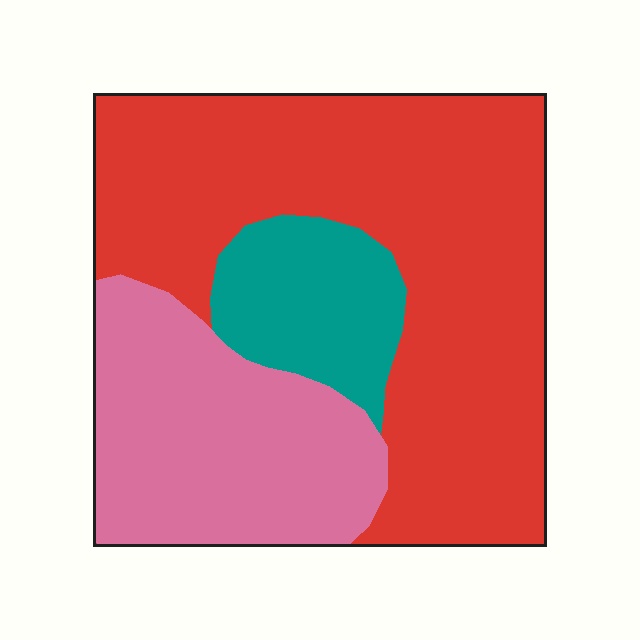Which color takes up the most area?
Red, at roughly 60%.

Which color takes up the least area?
Teal, at roughly 15%.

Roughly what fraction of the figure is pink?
Pink takes up between a sixth and a third of the figure.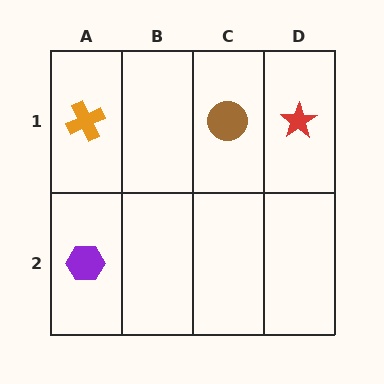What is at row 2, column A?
A purple hexagon.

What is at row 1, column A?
An orange cross.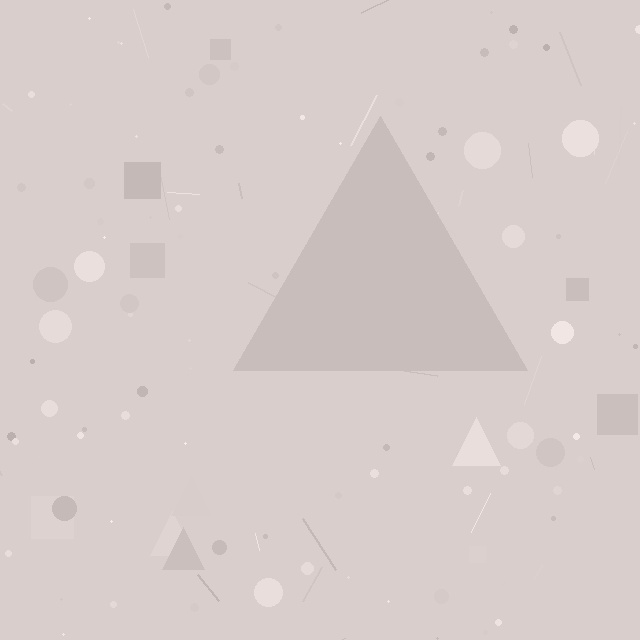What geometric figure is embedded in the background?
A triangle is embedded in the background.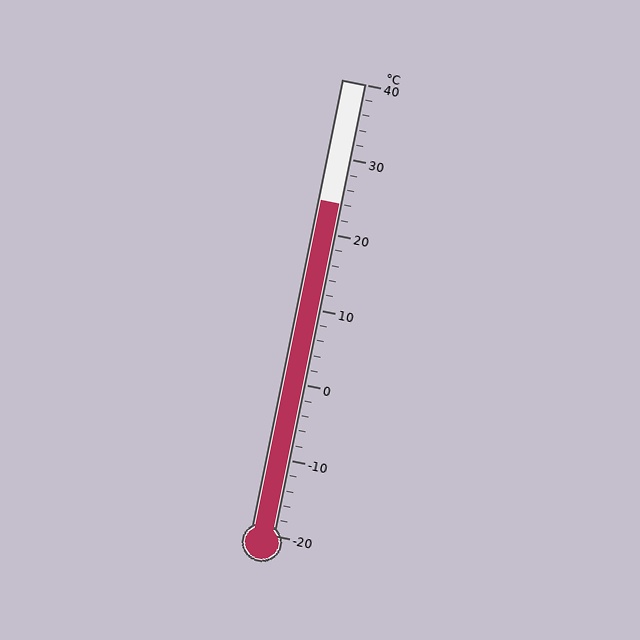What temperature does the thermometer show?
The thermometer shows approximately 24°C.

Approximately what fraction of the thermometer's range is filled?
The thermometer is filled to approximately 75% of its range.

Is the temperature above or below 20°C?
The temperature is above 20°C.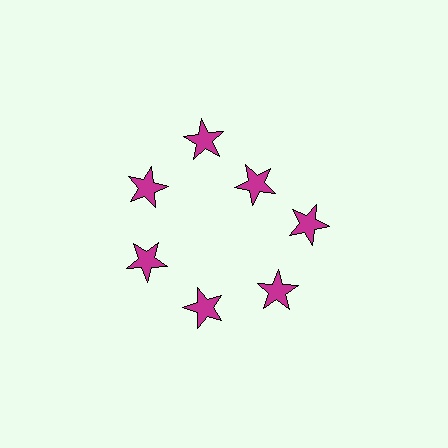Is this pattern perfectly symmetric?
No. The 7 magenta stars are arranged in a ring, but one element near the 1 o'clock position is pulled inward toward the center, breaking the 7-fold rotational symmetry.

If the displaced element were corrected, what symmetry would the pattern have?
It would have 7-fold rotational symmetry — the pattern would map onto itself every 51 degrees.